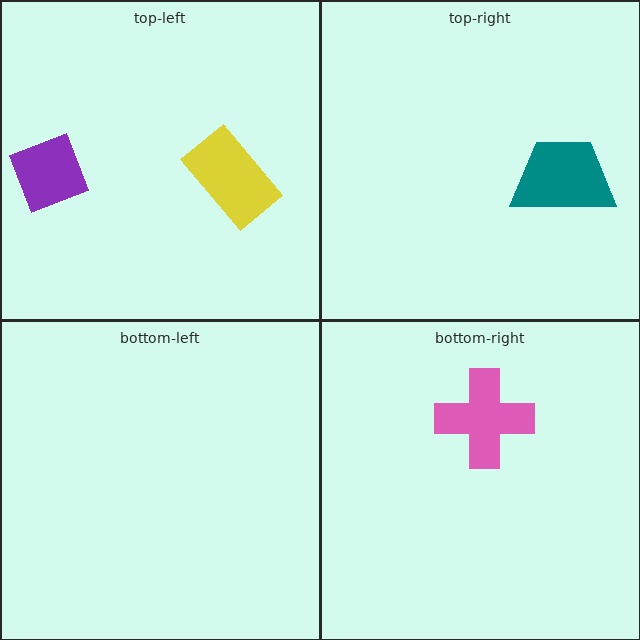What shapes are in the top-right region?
The teal trapezoid.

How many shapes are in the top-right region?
1.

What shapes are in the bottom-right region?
The pink cross.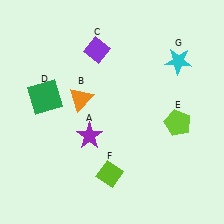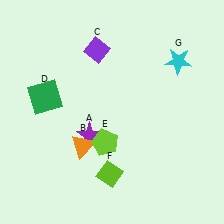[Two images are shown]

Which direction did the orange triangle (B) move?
The orange triangle (B) moved down.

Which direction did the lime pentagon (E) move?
The lime pentagon (E) moved left.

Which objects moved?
The objects that moved are: the orange triangle (B), the lime pentagon (E).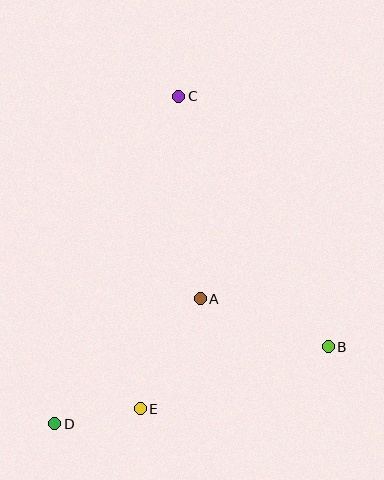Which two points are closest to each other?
Points D and E are closest to each other.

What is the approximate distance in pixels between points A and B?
The distance between A and B is approximately 137 pixels.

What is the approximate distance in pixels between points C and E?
The distance between C and E is approximately 315 pixels.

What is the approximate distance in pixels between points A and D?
The distance between A and D is approximately 192 pixels.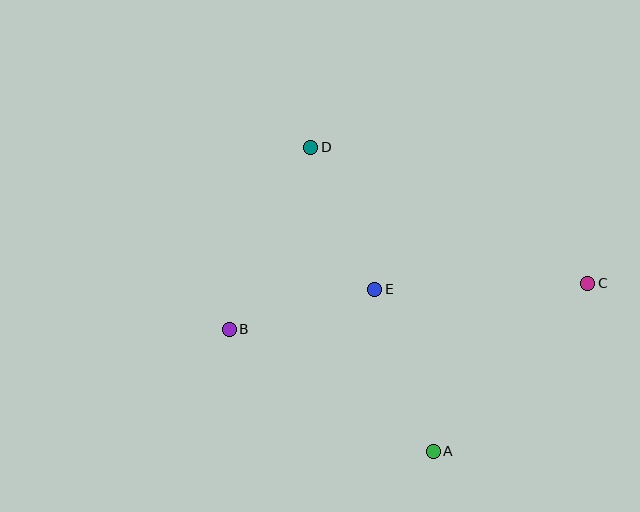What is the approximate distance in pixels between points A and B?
The distance between A and B is approximately 237 pixels.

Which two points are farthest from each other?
Points B and C are farthest from each other.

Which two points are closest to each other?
Points B and E are closest to each other.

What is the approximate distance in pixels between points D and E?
The distance between D and E is approximately 156 pixels.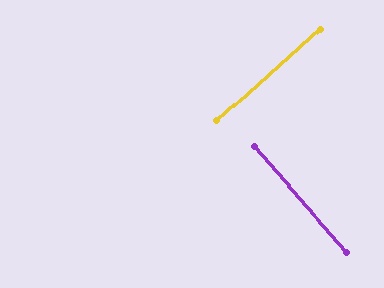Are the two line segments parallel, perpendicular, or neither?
Perpendicular — they meet at approximately 89°.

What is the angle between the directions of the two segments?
Approximately 89 degrees.